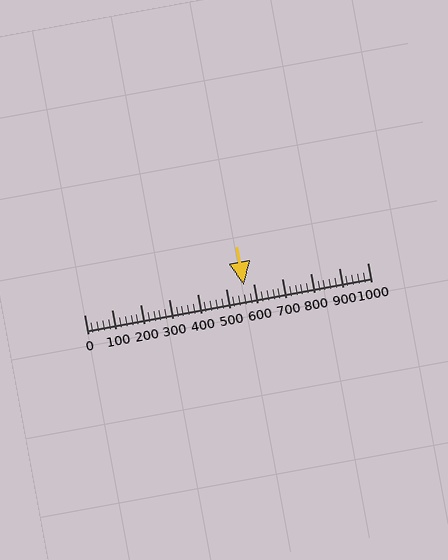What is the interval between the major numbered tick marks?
The major tick marks are spaced 100 units apart.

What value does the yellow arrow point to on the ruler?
The yellow arrow points to approximately 565.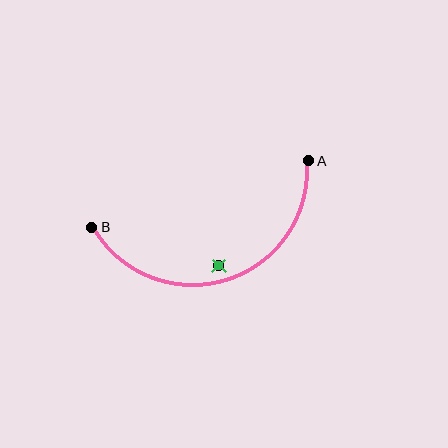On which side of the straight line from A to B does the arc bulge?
The arc bulges below the straight line connecting A and B.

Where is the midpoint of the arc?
The arc midpoint is the point on the curve farthest from the straight line joining A and B. It sits below that line.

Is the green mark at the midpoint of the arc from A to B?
No — the green mark does not lie on the arc at all. It sits slightly inside the curve.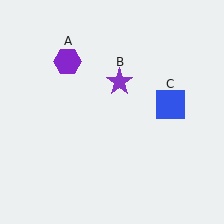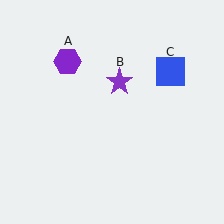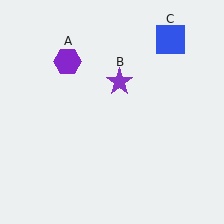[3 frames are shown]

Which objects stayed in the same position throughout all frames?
Purple hexagon (object A) and purple star (object B) remained stationary.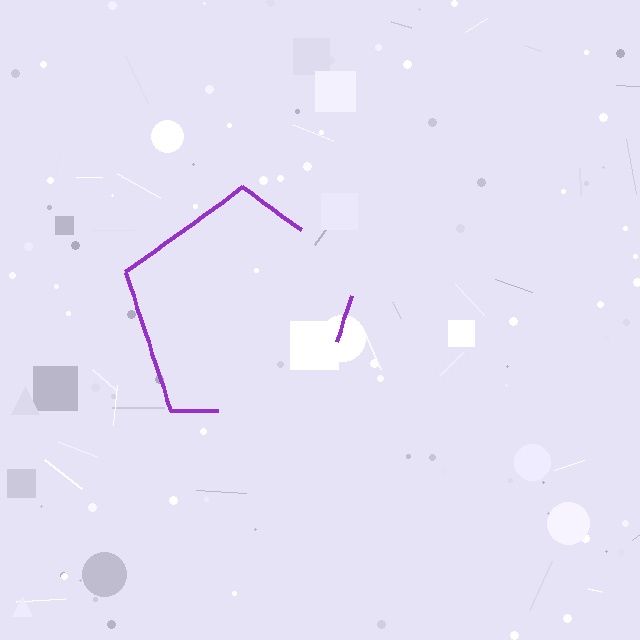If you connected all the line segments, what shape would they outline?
They would outline a pentagon.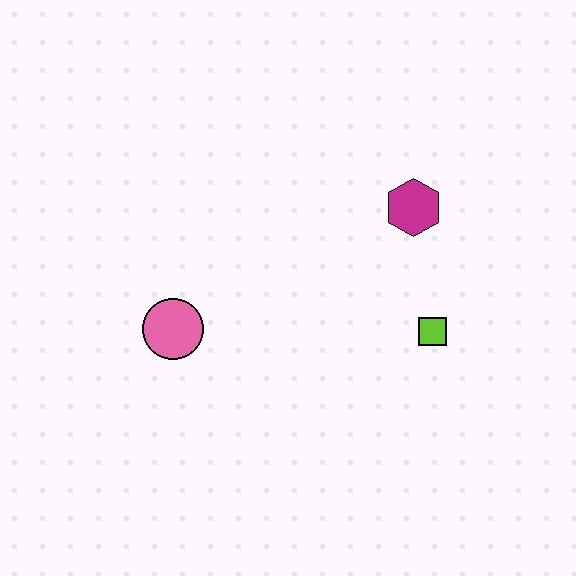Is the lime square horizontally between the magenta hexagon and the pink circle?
No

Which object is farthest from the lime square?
The pink circle is farthest from the lime square.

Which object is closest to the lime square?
The magenta hexagon is closest to the lime square.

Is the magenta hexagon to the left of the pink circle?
No